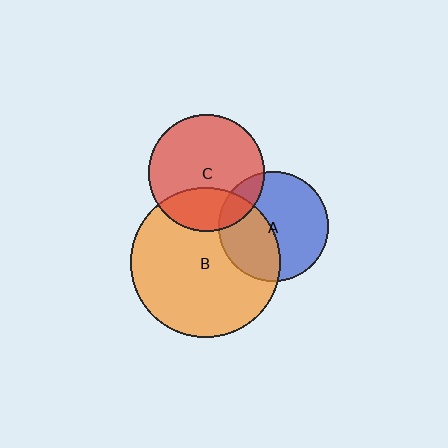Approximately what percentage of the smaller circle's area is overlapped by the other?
Approximately 15%.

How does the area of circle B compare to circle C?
Approximately 1.7 times.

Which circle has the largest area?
Circle B (orange).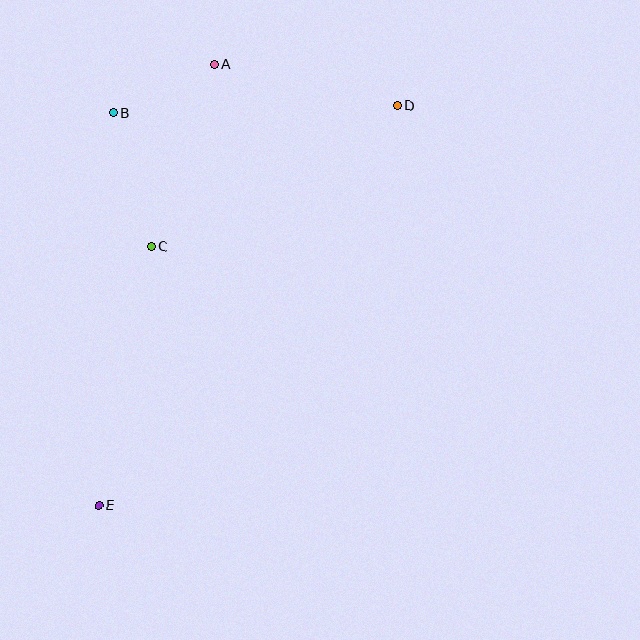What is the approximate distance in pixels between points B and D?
The distance between B and D is approximately 284 pixels.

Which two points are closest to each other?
Points A and B are closest to each other.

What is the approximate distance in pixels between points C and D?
The distance between C and D is approximately 284 pixels.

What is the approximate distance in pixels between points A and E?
The distance between A and E is approximately 456 pixels.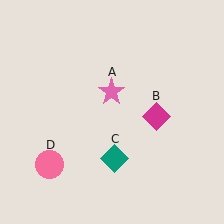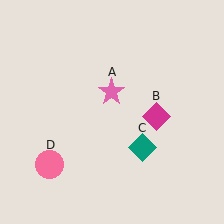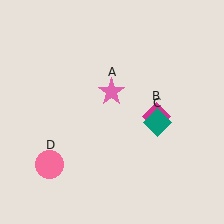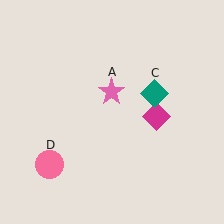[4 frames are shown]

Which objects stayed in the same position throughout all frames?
Pink star (object A) and magenta diamond (object B) and pink circle (object D) remained stationary.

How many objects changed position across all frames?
1 object changed position: teal diamond (object C).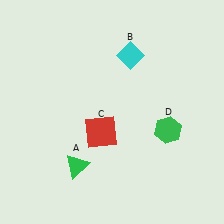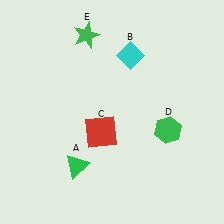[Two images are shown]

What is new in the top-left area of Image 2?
A green star (E) was added in the top-left area of Image 2.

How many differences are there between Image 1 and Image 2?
There is 1 difference between the two images.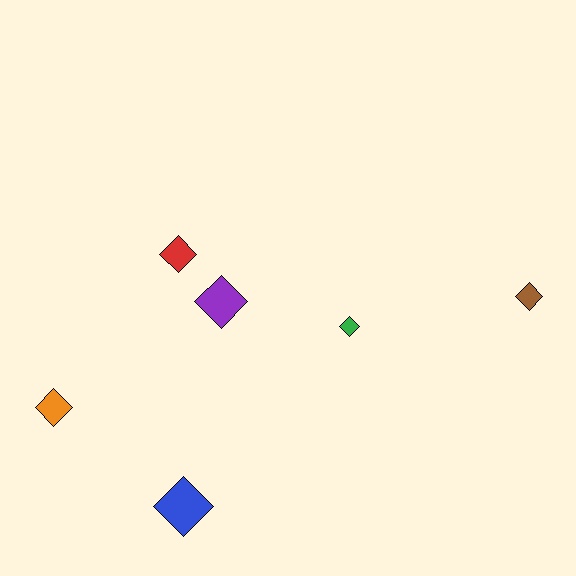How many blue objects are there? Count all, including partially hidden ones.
There is 1 blue object.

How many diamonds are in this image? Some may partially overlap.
There are 6 diamonds.